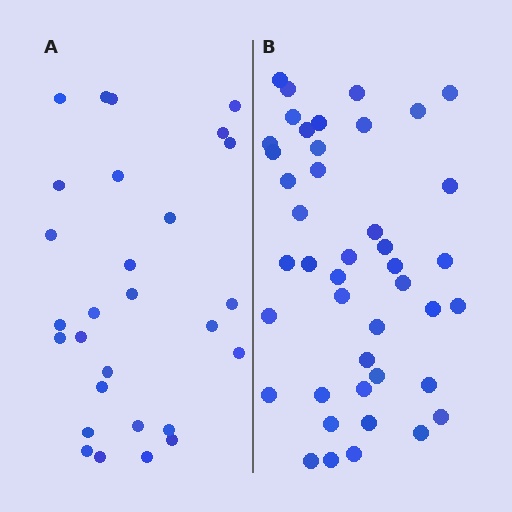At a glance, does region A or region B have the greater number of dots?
Region B (the right region) has more dots.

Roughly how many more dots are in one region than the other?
Region B has approximately 15 more dots than region A.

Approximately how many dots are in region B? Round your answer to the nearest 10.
About 40 dots. (The exact count is 43, which rounds to 40.)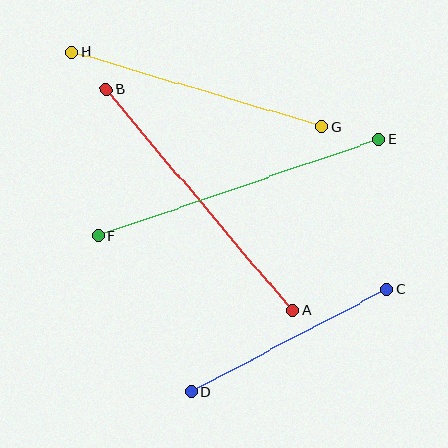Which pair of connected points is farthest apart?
Points E and F are farthest apart.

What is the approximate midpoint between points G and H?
The midpoint is at approximately (197, 89) pixels.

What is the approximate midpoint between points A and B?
The midpoint is at approximately (200, 200) pixels.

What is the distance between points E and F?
The distance is approximately 296 pixels.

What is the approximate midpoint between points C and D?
The midpoint is at approximately (289, 341) pixels.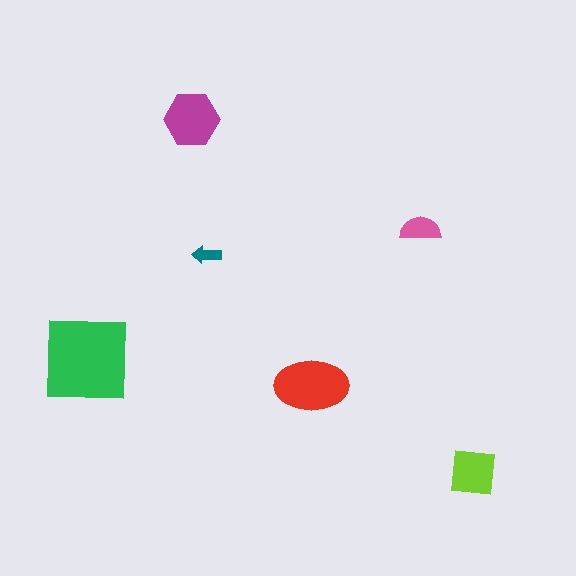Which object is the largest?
The green square.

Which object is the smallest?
The teal arrow.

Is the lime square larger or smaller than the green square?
Smaller.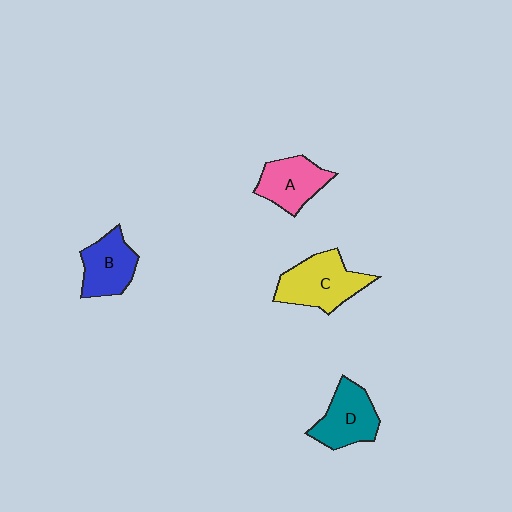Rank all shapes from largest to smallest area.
From largest to smallest: C (yellow), D (teal), B (blue), A (pink).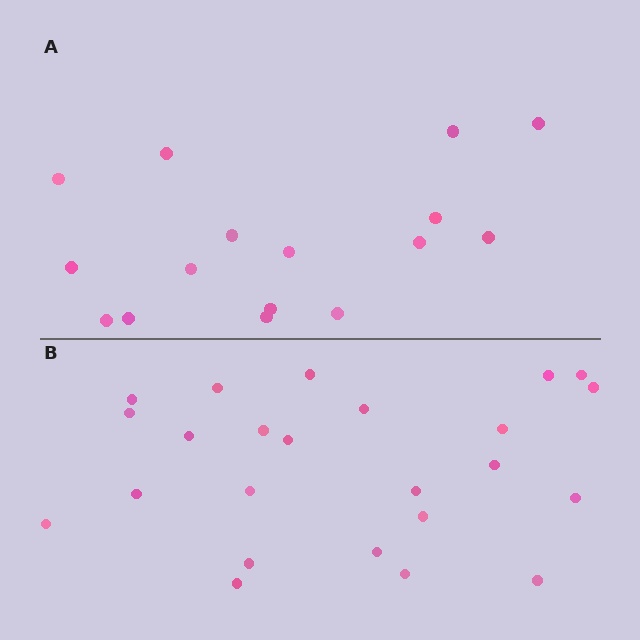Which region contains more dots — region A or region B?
Region B (the bottom region) has more dots.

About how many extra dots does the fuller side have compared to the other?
Region B has roughly 8 or so more dots than region A.